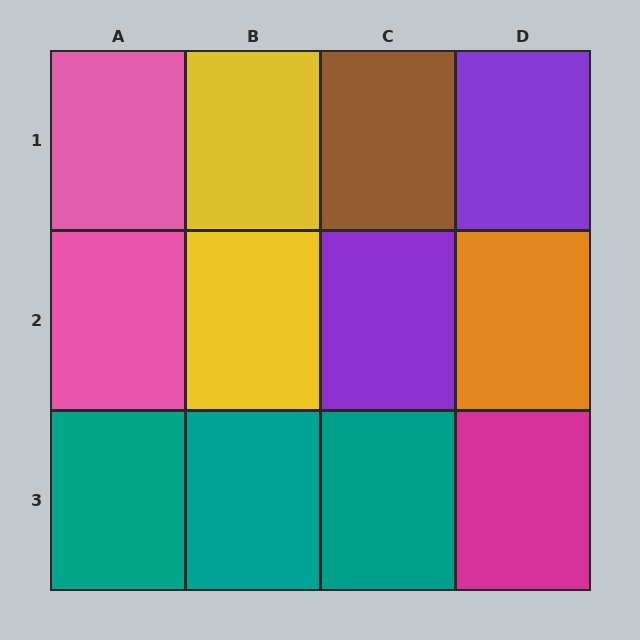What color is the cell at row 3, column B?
Teal.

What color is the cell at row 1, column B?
Yellow.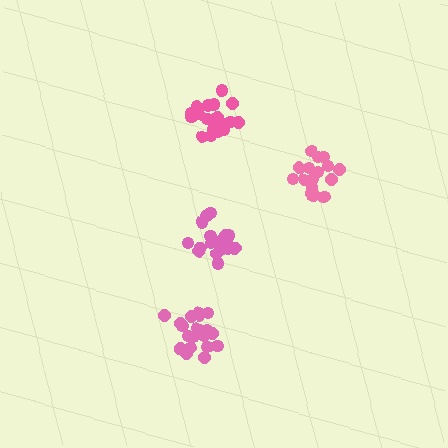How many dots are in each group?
Group 1: 21 dots, Group 2: 18 dots, Group 3: 20 dots, Group 4: 19 dots (78 total).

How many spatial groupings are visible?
There are 4 spatial groupings.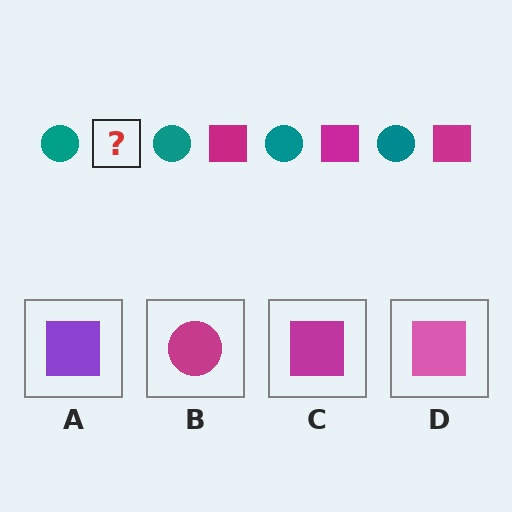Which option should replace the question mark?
Option C.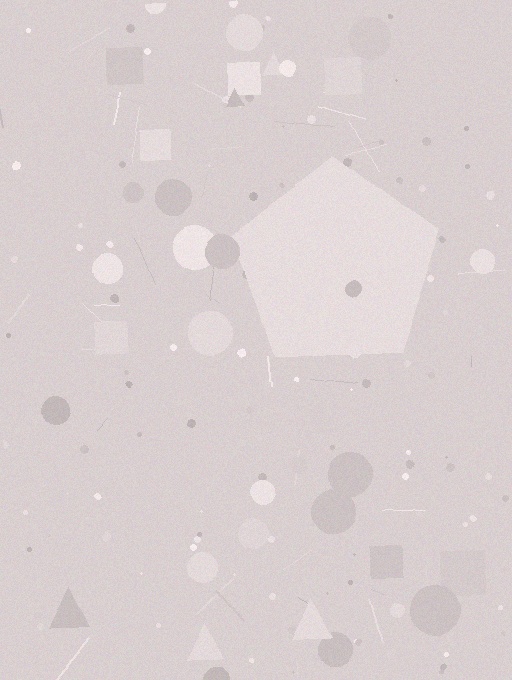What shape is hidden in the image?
A pentagon is hidden in the image.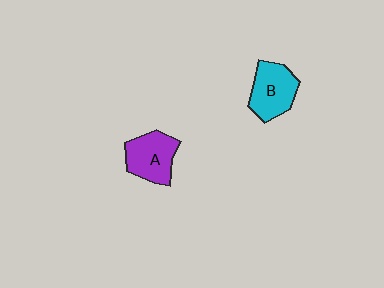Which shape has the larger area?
Shape B (cyan).